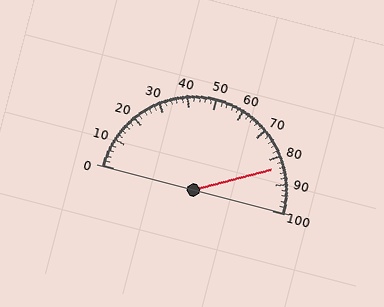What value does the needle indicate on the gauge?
The needle indicates approximately 84.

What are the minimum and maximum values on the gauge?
The gauge ranges from 0 to 100.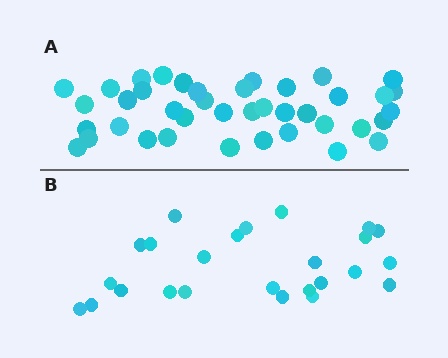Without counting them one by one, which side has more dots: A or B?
Region A (the top region) has more dots.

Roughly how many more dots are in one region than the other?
Region A has approximately 15 more dots than region B.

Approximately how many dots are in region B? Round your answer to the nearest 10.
About 20 dots. (The exact count is 25, which rounds to 20.)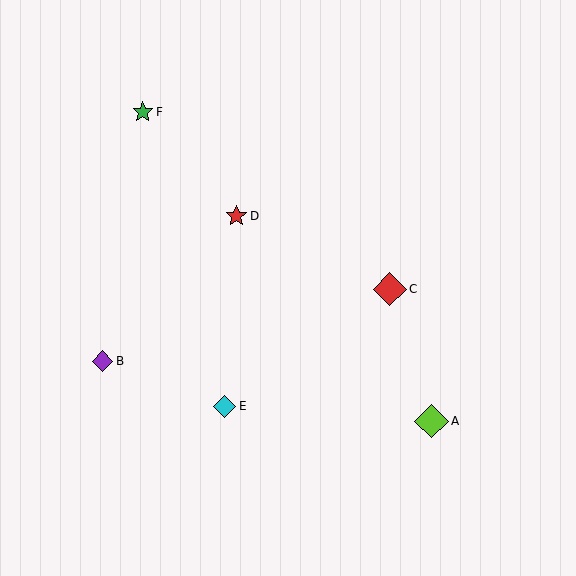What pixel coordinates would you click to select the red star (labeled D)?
Click at (236, 216) to select the red star D.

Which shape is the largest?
The lime diamond (labeled A) is the largest.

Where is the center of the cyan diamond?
The center of the cyan diamond is at (225, 406).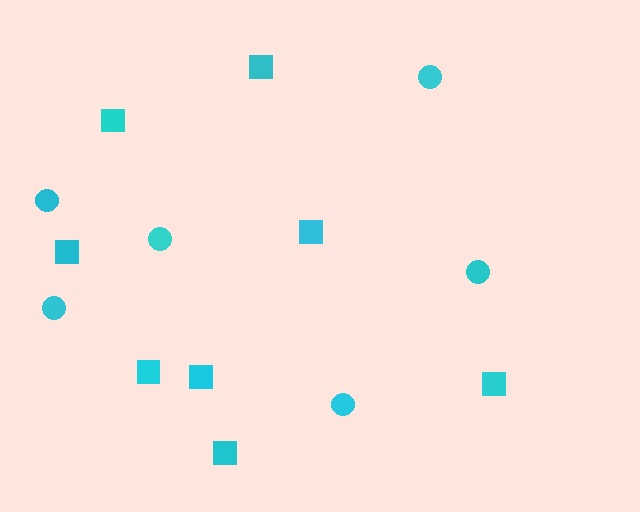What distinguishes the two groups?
There are 2 groups: one group of squares (8) and one group of circles (6).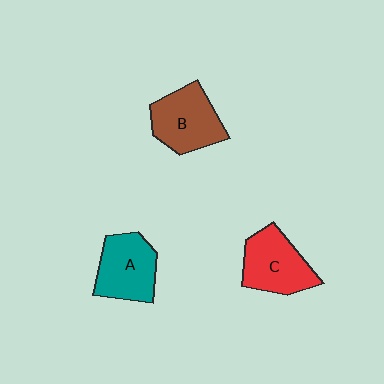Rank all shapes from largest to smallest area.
From largest to smallest: B (brown), C (red), A (teal).